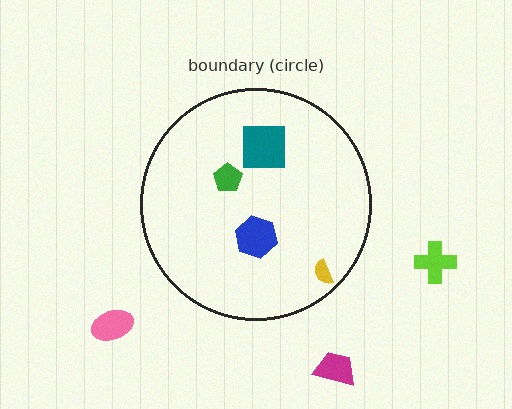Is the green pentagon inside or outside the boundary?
Inside.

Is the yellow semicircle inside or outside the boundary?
Inside.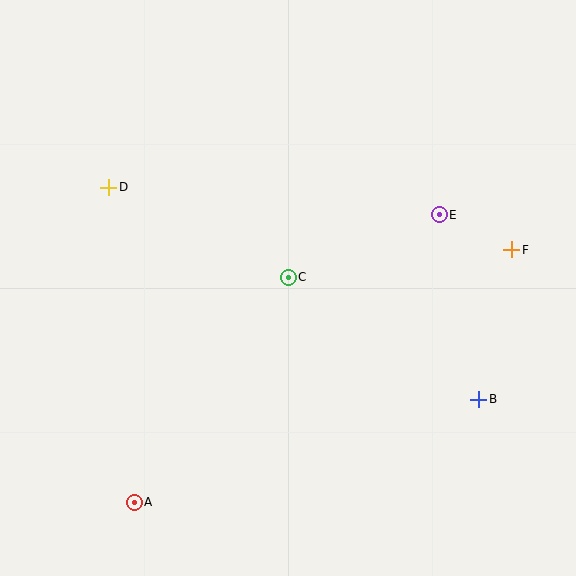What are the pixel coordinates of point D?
Point D is at (109, 187).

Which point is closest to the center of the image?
Point C at (288, 277) is closest to the center.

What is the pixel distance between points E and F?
The distance between E and F is 81 pixels.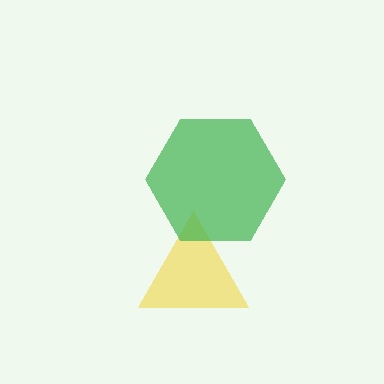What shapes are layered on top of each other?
The layered shapes are: a yellow triangle, a green hexagon.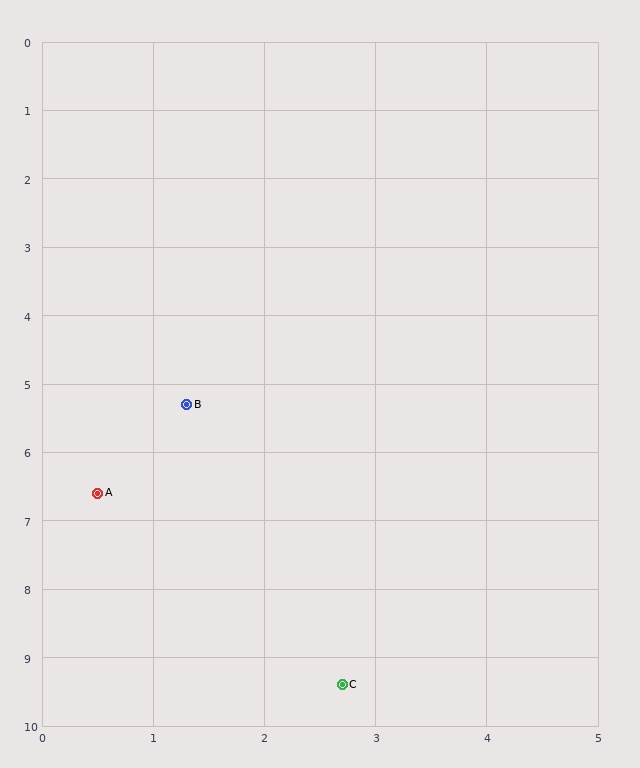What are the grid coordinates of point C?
Point C is at approximately (2.7, 9.4).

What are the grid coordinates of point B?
Point B is at approximately (1.3, 5.3).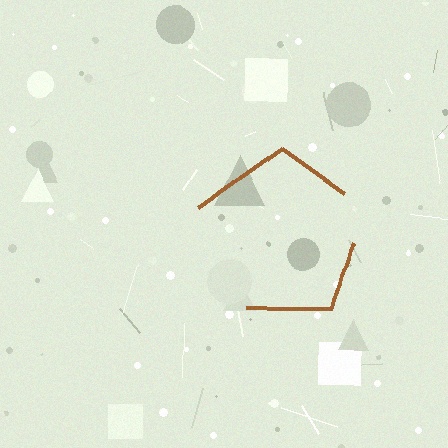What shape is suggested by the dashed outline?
The dashed outline suggests a pentagon.